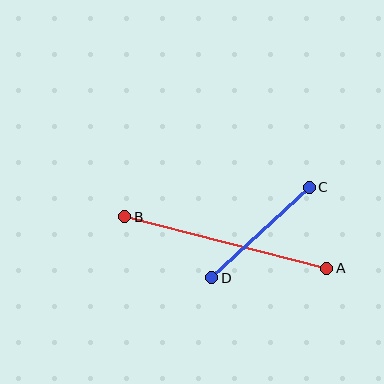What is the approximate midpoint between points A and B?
The midpoint is at approximately (226, 242) pixels.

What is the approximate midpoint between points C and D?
The midpoint is at approximately (261, 233) pixels.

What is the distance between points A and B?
The distance is approximately 208 pixels.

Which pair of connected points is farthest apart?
Points A and B are farthest apart.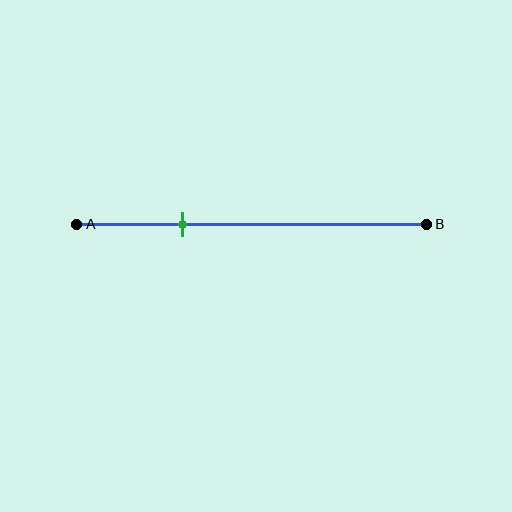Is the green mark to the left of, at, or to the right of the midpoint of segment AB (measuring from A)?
The green mark is to the left of the midpoint of segment AB.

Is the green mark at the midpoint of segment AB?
No, the mark is at about 30% from A, not at the 50% midpoint.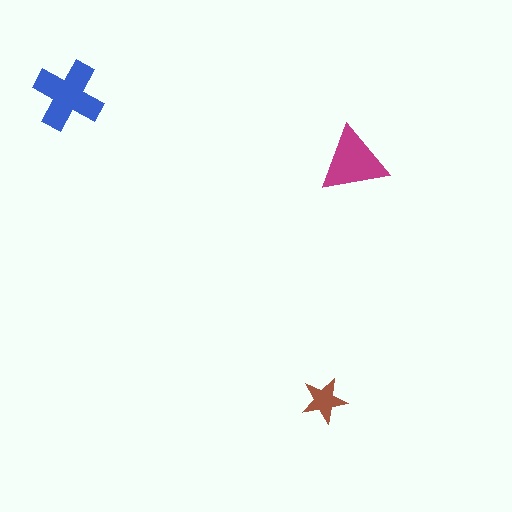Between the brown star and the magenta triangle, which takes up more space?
The magenta triangle.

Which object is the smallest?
The brown star.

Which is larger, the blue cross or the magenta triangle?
The blue cross.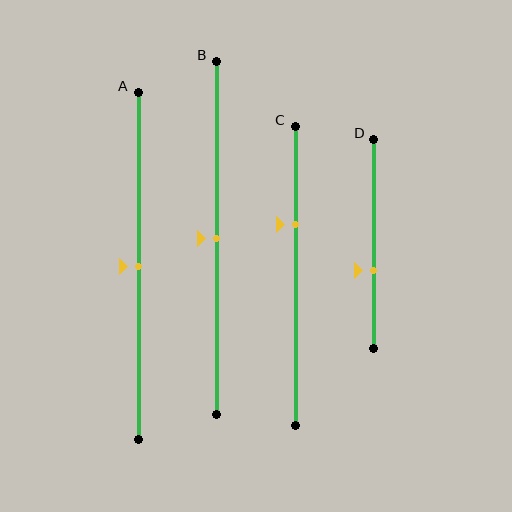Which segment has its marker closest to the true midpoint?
Segment A has its marker closest to the true midpoint.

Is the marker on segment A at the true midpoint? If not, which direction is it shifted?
Yes, the marker on segment A is at the true midpoint.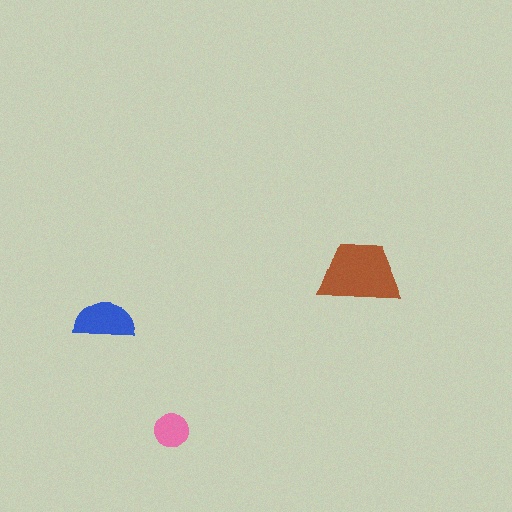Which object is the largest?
The brown trapezoid.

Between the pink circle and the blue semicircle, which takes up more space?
The blue semicircle.